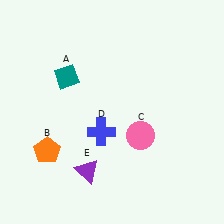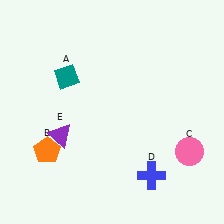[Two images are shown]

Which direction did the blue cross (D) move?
The blue cross (D) moved right.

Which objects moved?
The objects that moved are: the pink circle (C), the blue cross (D), the purple triangle (E).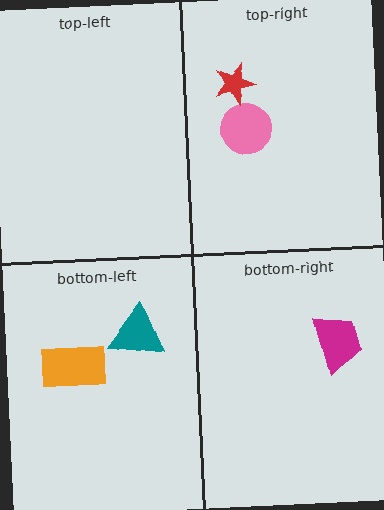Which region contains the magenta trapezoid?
The bottom-right region.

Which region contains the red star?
The top-right region.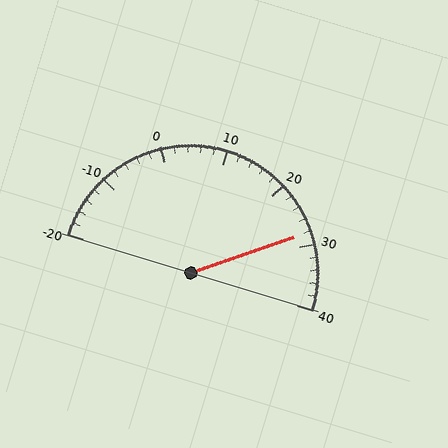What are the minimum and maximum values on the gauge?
The gauge ranges from -20 to 40.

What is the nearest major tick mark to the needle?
The nearest major tick mark is 30.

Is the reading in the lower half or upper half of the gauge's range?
The reading is in the upper half of the range (-20 to 40).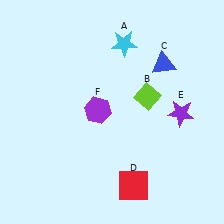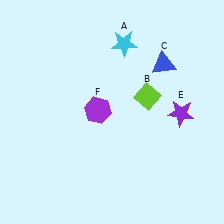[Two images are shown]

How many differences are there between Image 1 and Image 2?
There is 1 difference between the two images.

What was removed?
The red square (D) was removed in Image 2.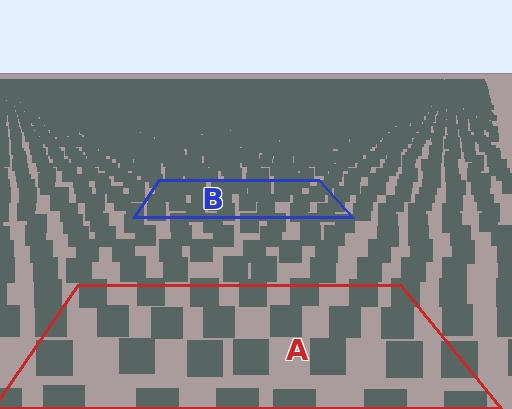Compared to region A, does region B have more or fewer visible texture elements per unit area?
Region B has more texture elements per unit area — they are packed more densely because it is farther away.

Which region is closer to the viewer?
Region A is closer. The texture elements there are larger and more spread out.